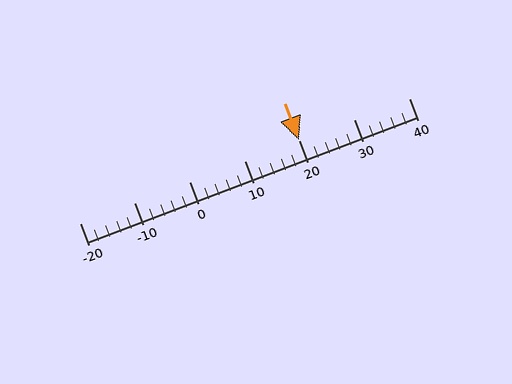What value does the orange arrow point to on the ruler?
The orange arrow points to approximately 20.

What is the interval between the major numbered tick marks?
The major tick marks are spaced 10 units apart.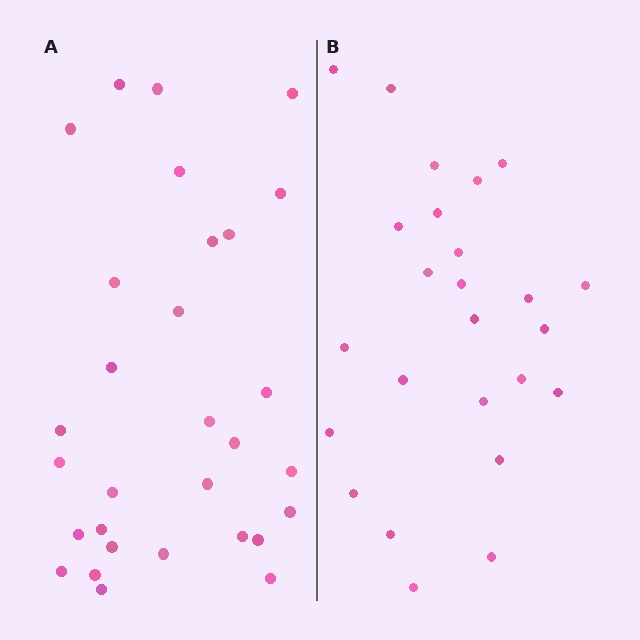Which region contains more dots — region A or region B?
Region A (the left region) has more dots.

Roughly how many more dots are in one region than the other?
Region A has about 5 more dots than region B.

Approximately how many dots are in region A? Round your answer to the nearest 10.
About 30 dots.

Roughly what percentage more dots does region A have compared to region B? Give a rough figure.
About 20% more.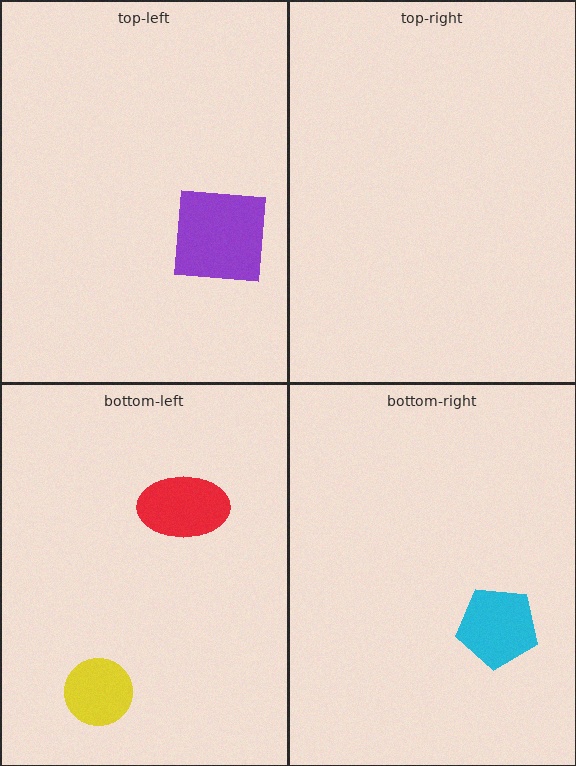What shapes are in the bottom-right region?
The cyan pentagon.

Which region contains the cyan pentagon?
The bottom-right region.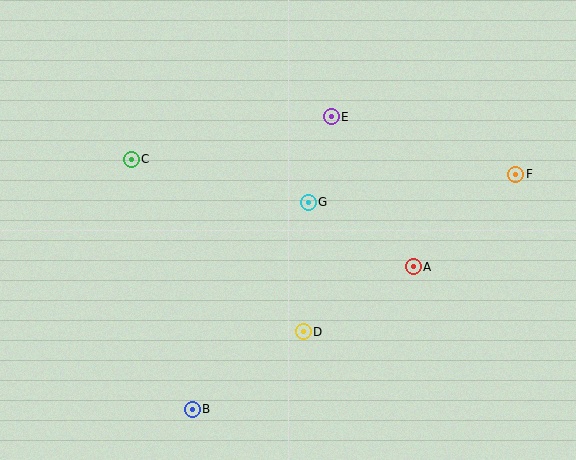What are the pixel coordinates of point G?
Point G is at (308, 202).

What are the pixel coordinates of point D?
Point D is at (303, 332).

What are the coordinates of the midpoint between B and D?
The midpoint between B and D is at (248, 370).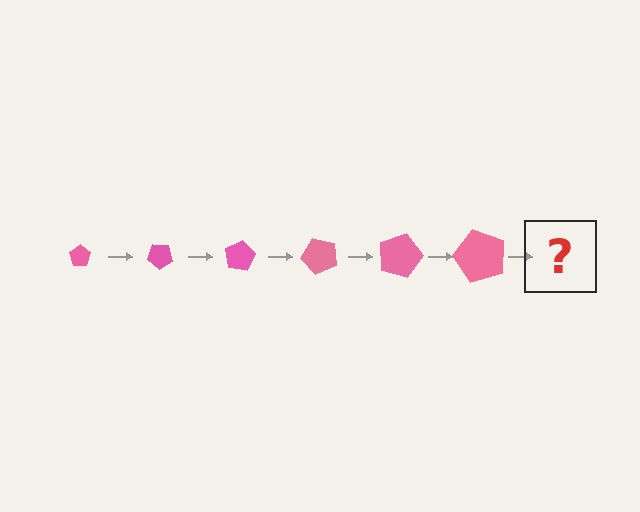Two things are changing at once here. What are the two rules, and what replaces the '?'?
The two rules are that the pentagon grows larger each step and it rotates 40 degrees each step. The '?' should be a pentagon, larger than the previous one and rotated 240 degrees from the start.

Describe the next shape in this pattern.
It should be a pentagon, larger than the previous one and rotated 240 degrees from the start.